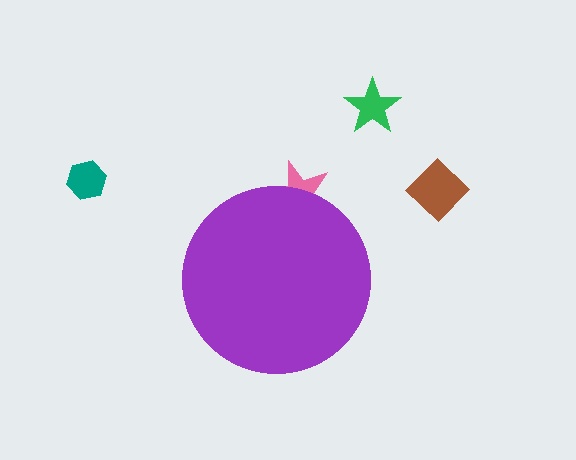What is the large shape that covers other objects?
A purple circle.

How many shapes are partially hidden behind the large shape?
1 shape is partially hidden.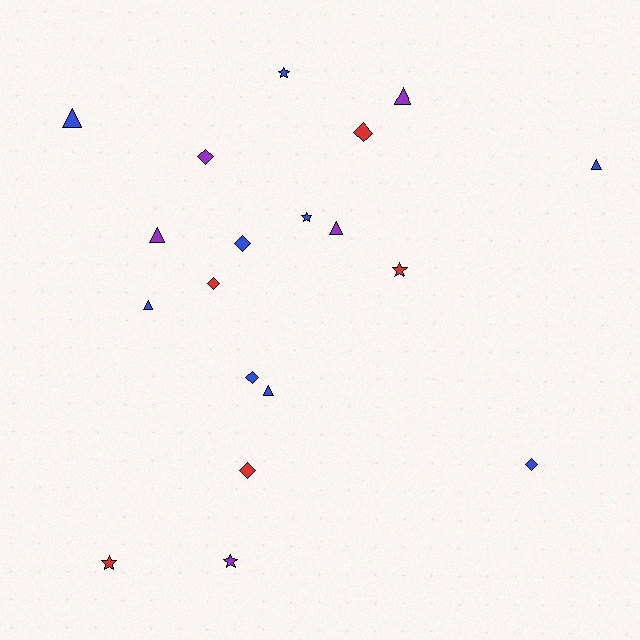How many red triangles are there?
There are no red triangles.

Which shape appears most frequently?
Diamond, with 7 objects.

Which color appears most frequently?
Blue, with 9 objects.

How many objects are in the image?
There are 19 objects.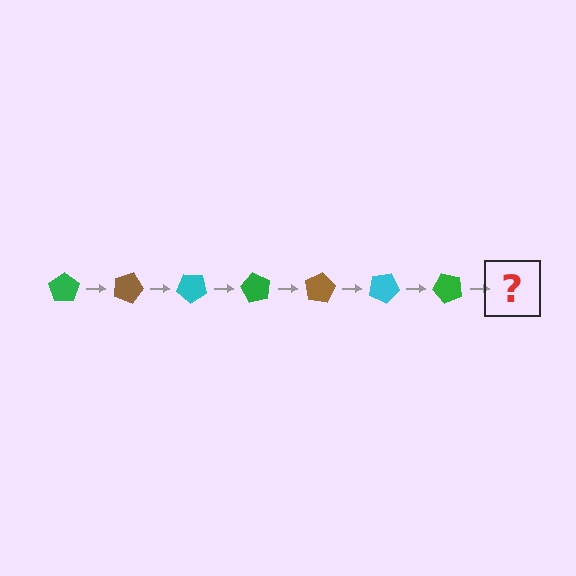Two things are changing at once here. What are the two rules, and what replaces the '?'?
The two rules are that it rotates 20 degrees each step and the color cycles through green, brown, and cyan. The '?' should be a brown pentagon, rotated 140 degrees from the start.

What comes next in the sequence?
The next element should be a brown pentagon, rotated 140 degrees from the start.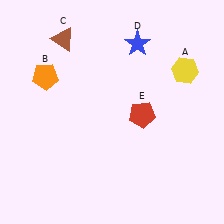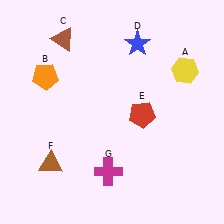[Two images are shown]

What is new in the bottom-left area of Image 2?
A magenta cross (G) was added in the bottom-left area of Image 2.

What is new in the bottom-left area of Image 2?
A brown triangle (F) was added in the bottom-left area of Image 2.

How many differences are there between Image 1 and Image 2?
There are 2 differences between the two images.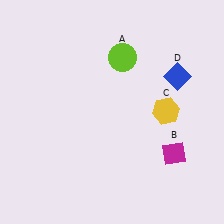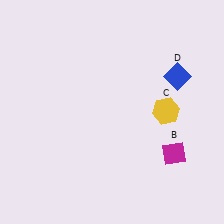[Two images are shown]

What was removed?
The lime circle (A) was removed in Image 2.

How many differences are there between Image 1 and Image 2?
There is 1 difference between the two images.